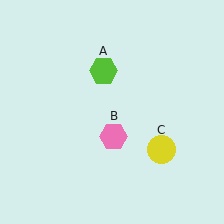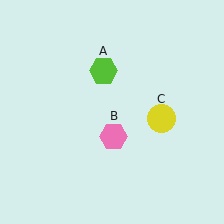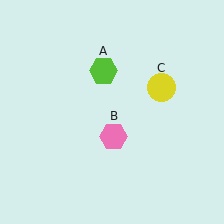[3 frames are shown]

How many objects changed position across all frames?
1 object changed position: yellow circle (object C).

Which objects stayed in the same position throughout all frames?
Lime hexagon (object A) and pink hexagon (object B) remained stationary.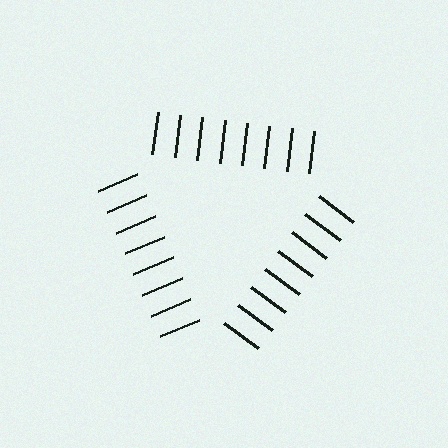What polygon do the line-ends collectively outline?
An illusory triangle — the line segments terminate on its edges but no continuous stroke is drawn.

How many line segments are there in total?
24 — 8 along each of the 3 edges.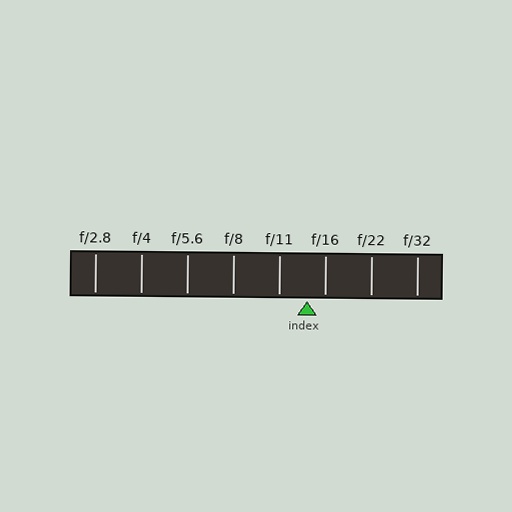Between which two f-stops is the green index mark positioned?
The index mark is between f/11 and f/16.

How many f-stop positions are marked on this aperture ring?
There are 8 f-stop positions marked.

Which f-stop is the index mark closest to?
The index mark is closest to f/16.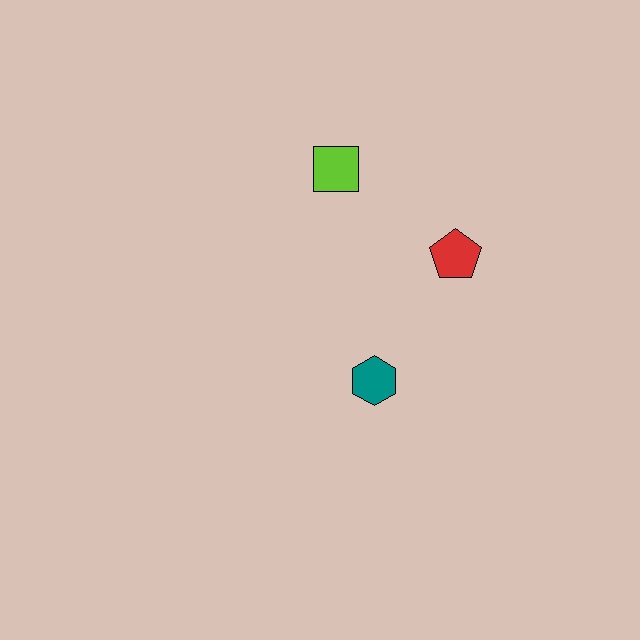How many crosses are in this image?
There are no crosses.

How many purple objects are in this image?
There are no purple objects.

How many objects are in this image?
There are 3 objects.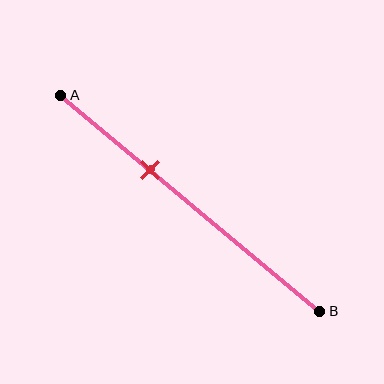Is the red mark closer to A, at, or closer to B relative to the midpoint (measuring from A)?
The red mark is closer to point A than the midpoint of segment AB.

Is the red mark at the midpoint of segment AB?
No, the mark is at about 35% from A, not at the 50% midpoint.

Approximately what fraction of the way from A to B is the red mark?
The red mark is approximately 35% of the way from A to B.